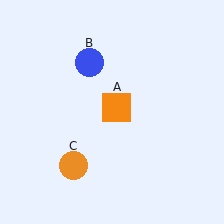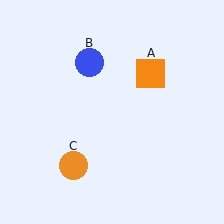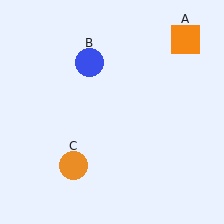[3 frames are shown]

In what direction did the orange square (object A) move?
The orange square (object A) moved up and to the right.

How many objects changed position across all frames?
1 object changed position: orange square (object A).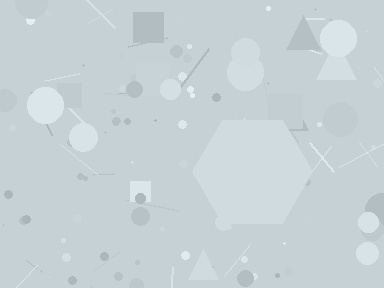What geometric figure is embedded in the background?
A hexagon is embedded in the background.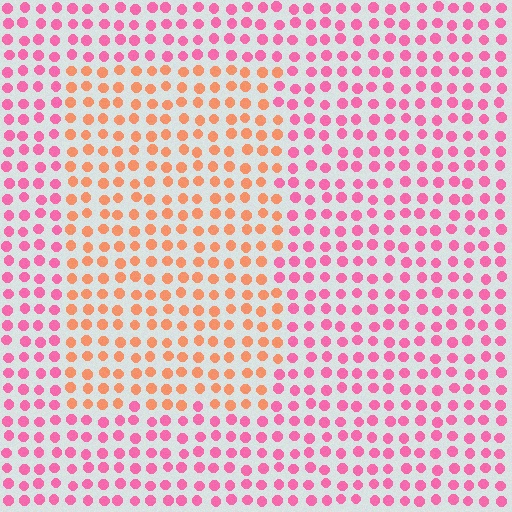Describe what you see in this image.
The image is filled with small pink elements in a uniform arrangement. A rectangle-shaped region is visible where the elements are tinted to a slightly different hue, forming a subtle color boundary.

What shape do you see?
I see a rectangle.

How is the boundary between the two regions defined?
The boundary is defined purely by a slight shift in hue (about 46 degrees). Spacing, size, and orientation are identical on both sides.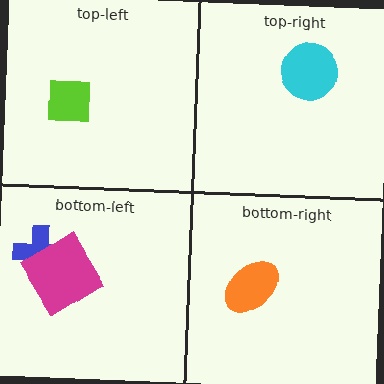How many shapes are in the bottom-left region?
2.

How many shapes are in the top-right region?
1.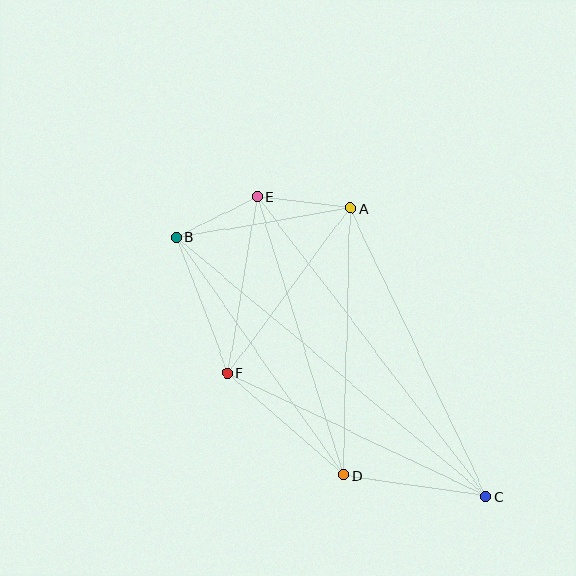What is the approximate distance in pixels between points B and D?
The distance between B and D is approximately 291 pixels.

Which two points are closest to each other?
Points B and E are closest to each other.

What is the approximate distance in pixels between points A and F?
The distance between A and F is approximately 205 pixels.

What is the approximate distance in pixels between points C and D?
The distance between C and D is approximately 144 pixels.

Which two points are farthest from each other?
Points B and C are farthest from each other.